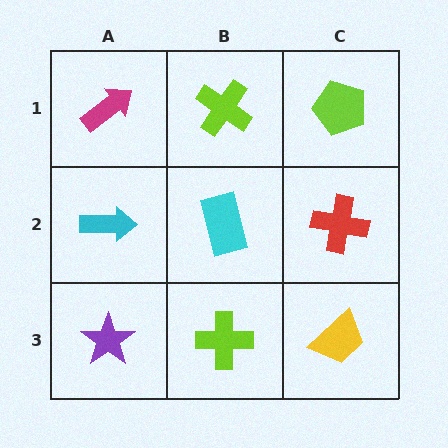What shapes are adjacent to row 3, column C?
A red cross (row 2, column C), a lime cross (row 3, column B).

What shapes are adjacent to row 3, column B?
A cyan rectangle (row 2, column B), a purple star (row 3, column A), a yellow trapezoid (row 3, column C).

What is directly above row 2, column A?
A magenta arrow.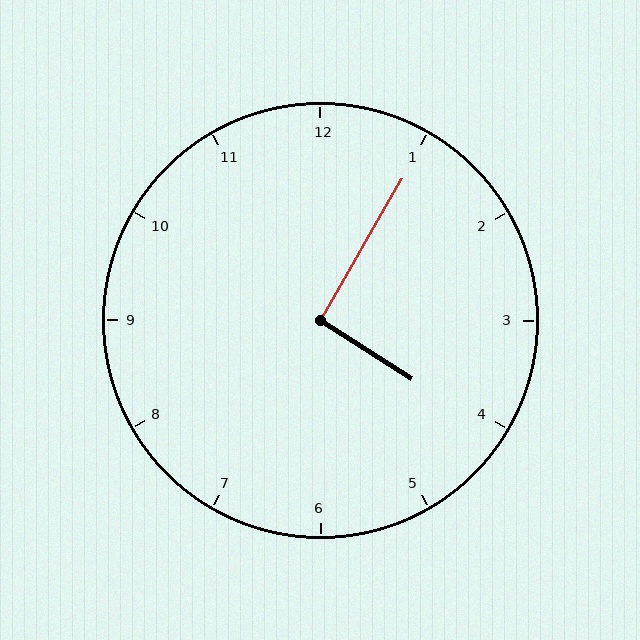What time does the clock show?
4:05.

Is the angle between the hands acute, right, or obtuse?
It is right.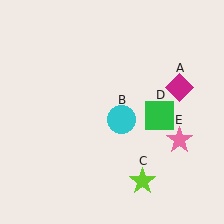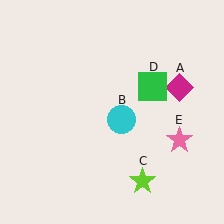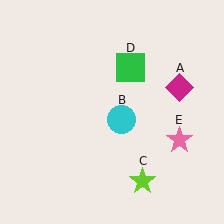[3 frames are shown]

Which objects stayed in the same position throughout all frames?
Magenta diamond (object A) and cyan circle (object B) and lime star (object C) and pink star (object E) remained stationary.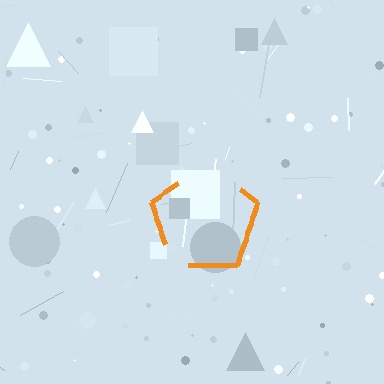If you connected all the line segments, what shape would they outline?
They would outline a pentagon.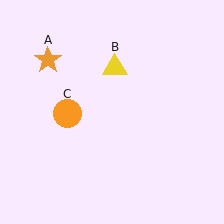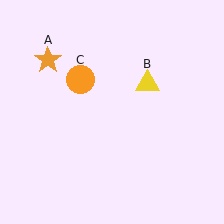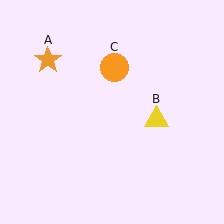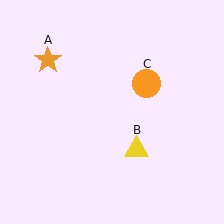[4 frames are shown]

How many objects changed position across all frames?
2 objects changed position: yellow triangle (object B), orange circle (object C).